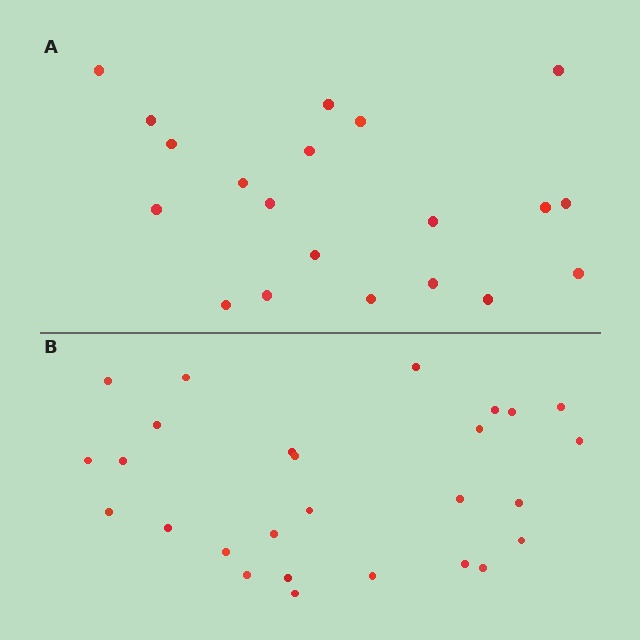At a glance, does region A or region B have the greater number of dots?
Region B (the bottom region) has more dots.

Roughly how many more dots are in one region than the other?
Region B has roughly 8 or so more dots than region A.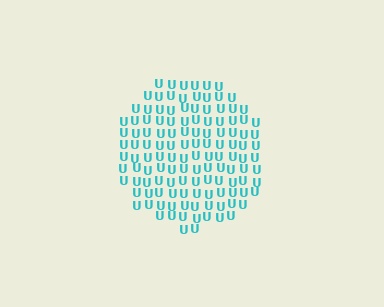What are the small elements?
The small elements are letter U's.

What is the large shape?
The large shape is a circle.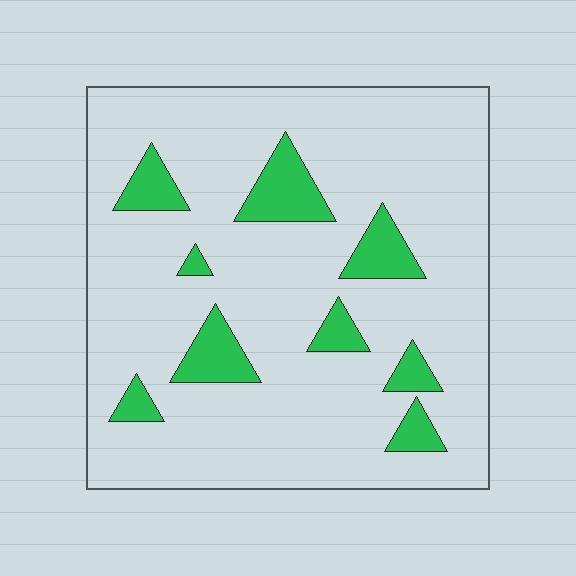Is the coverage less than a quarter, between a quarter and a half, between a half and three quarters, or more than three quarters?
Less than a quarter.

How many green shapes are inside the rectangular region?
9.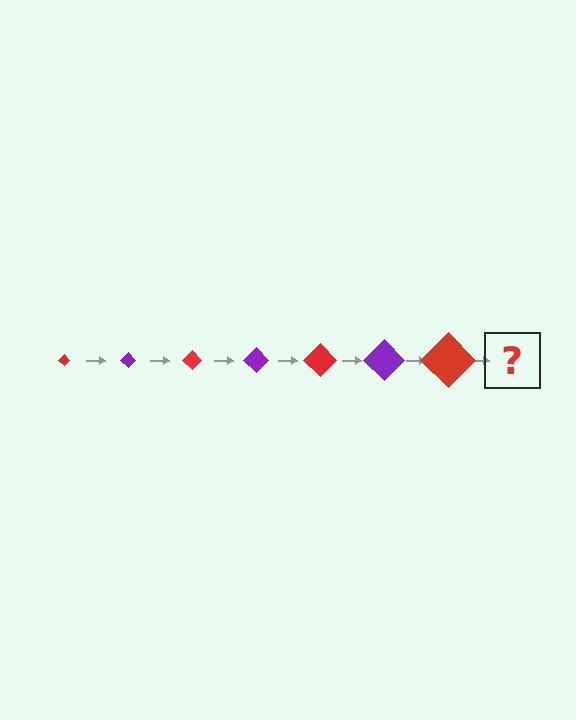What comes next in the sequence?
The next element should be a purple diamond, larger than the previous one.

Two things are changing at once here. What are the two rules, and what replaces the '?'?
The two rules are that the diamond grows larger each step and the color cycles through red and purple. The '?' should be a purple diamond, larger than the previous one.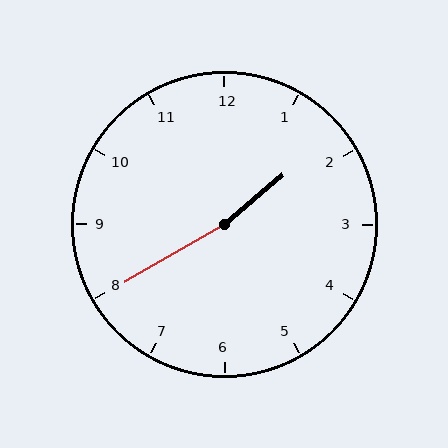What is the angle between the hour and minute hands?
Approximately 170 degrees.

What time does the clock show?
1:40.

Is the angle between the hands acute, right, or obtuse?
It is obtuse.